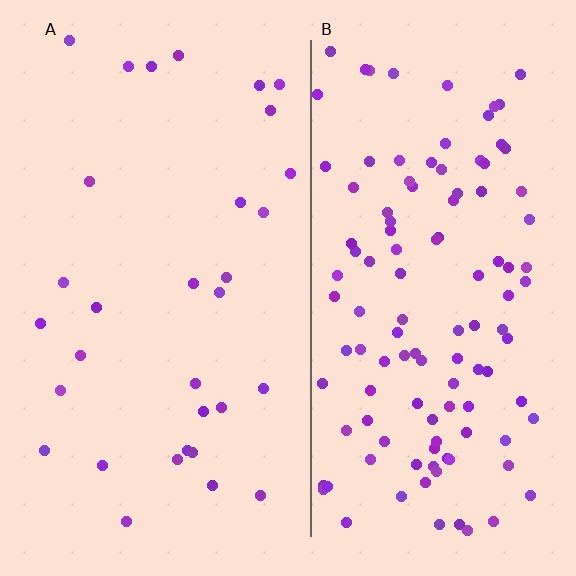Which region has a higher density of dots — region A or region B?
B (the right).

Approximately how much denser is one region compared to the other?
Approximately 3.7× — region B over region A.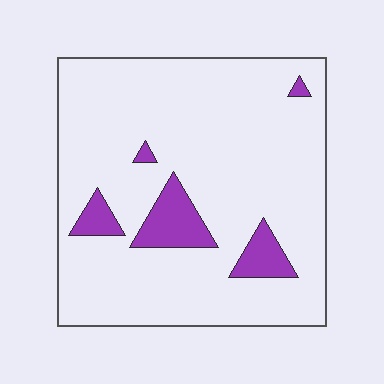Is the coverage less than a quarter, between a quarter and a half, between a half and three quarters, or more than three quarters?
Less than a quarter.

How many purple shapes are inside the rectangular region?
5.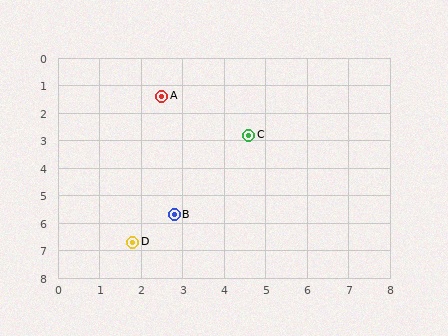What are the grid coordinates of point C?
Point C is at approximately (4.6, 2.8).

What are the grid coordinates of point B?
Point B is at approximately (2.8, 5.7).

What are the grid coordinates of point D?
Point D is at approximately (1.8, 6.7).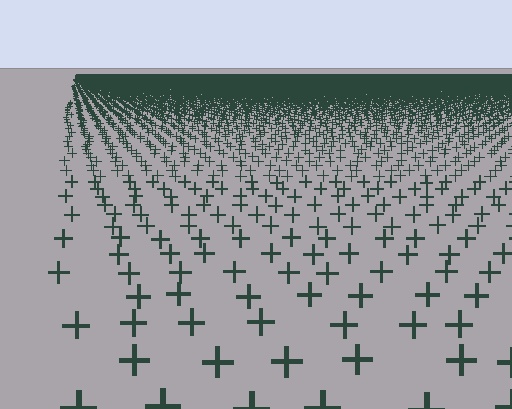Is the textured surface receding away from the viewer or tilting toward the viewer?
The surface is receding away from the viewer. Texture elements get smaller and denser toward the top.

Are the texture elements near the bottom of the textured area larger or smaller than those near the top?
Larger. Near the bottom, elements are closer to the viewer and appear at a bigger on-screen size.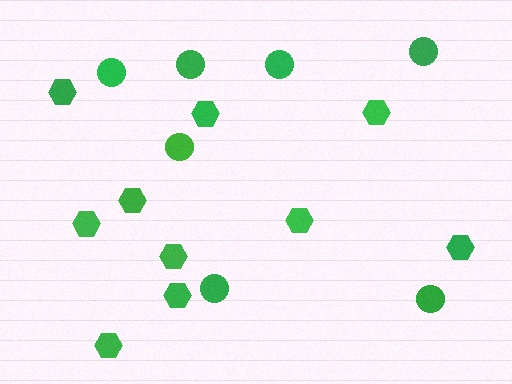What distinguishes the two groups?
There are 2 groups: one group of hexagons (10) and one group of circles (7).